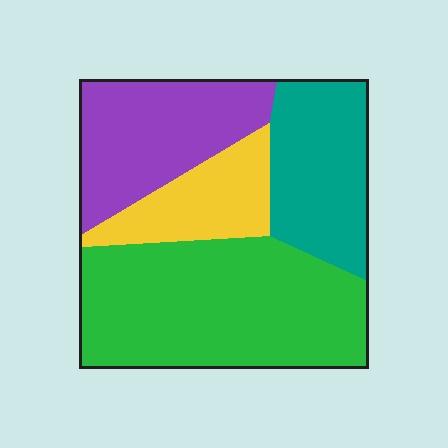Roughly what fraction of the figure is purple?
Purple covers about 25% of the figure.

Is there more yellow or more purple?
Purple.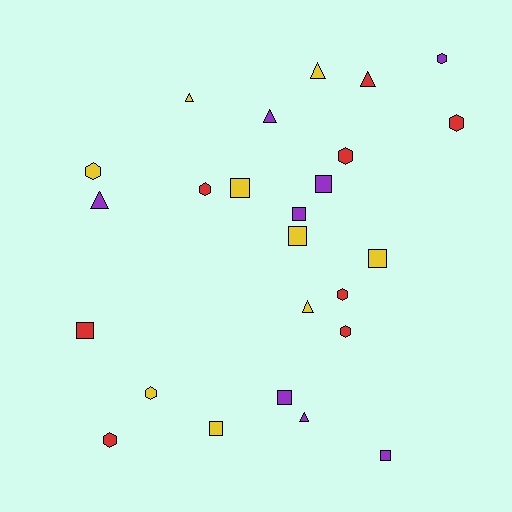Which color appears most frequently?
Yellow, with 9 objects.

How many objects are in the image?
There are 25 objects.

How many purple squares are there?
There are 4 purple squares.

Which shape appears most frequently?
Square, with 9 objects.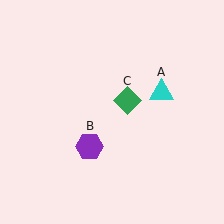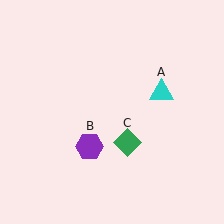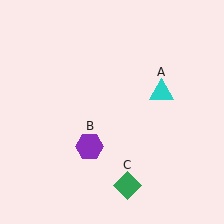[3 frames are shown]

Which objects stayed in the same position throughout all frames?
Cyan triangle (object A) and purple hexagon (object B) remained stationary.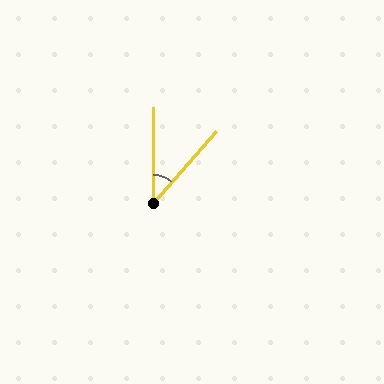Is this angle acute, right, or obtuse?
It is acute.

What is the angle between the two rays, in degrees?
Approximately 41 degrees.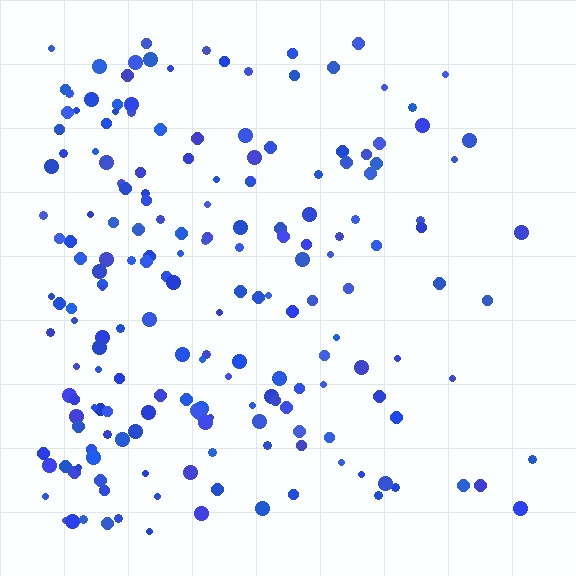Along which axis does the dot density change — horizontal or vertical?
Horizontal.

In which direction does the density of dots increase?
From right to left, with the left side densest.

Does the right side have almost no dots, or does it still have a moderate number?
Still a moderate number, just noticeably fewer than the left.